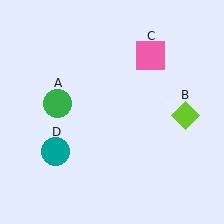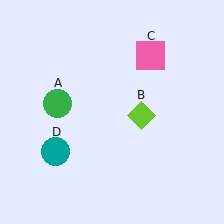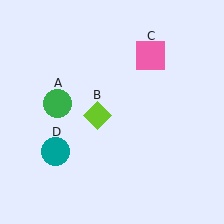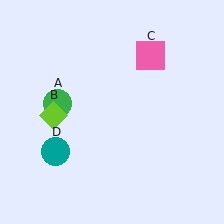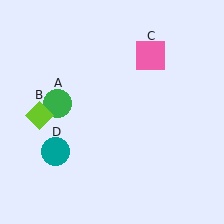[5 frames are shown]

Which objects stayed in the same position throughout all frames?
Green circle (object A) and pink square (object C) and teal circle (object D) remained stationary.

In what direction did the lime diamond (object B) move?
The lime diamond (object B) moved left.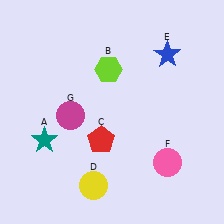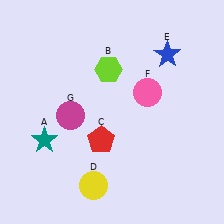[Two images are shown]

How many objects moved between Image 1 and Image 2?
1 object moved between the two images.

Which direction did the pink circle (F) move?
The pink circle (F) moved up.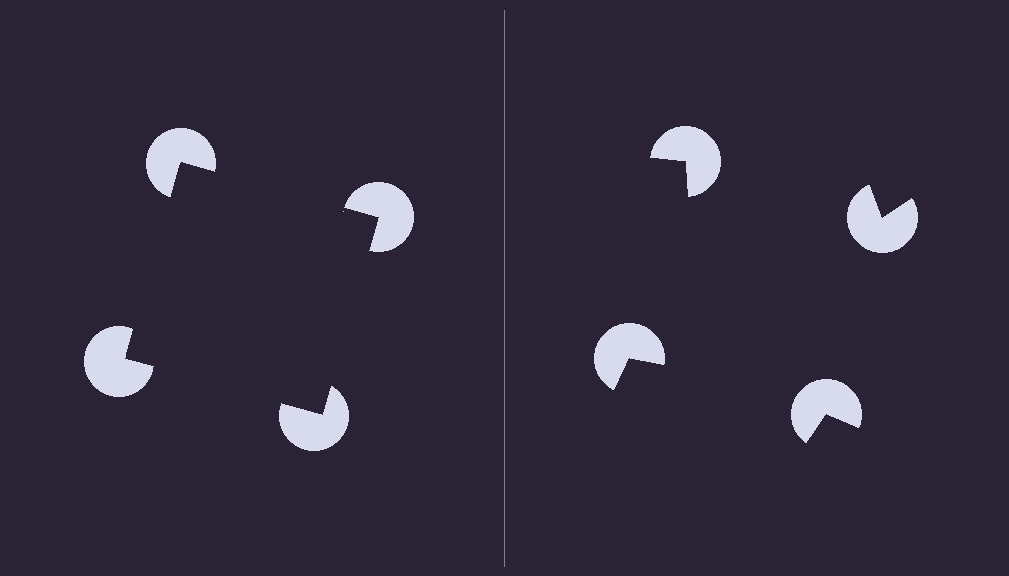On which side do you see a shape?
An illusory square appears on the left side. On the right side the wedge cuts are rotated, so no coherent shape forms.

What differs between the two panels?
The pac-man discs are positioned identically on both sides; only the wedge orientations differ. On the left they align to a square; on the right they are misaligned.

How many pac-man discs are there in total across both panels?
8 — 4 on each side.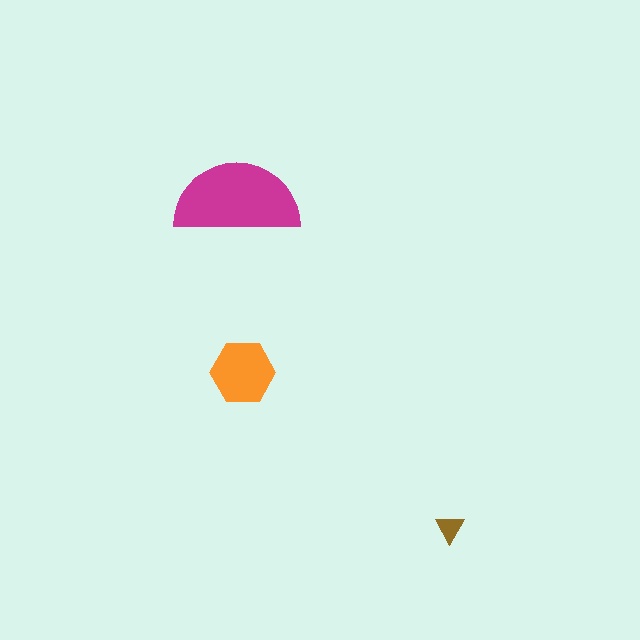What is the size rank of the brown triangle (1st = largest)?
3rd.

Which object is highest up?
The magenta semicircle is topmost.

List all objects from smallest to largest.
The brown triangle, the orange hexagon, the magenta semicircle.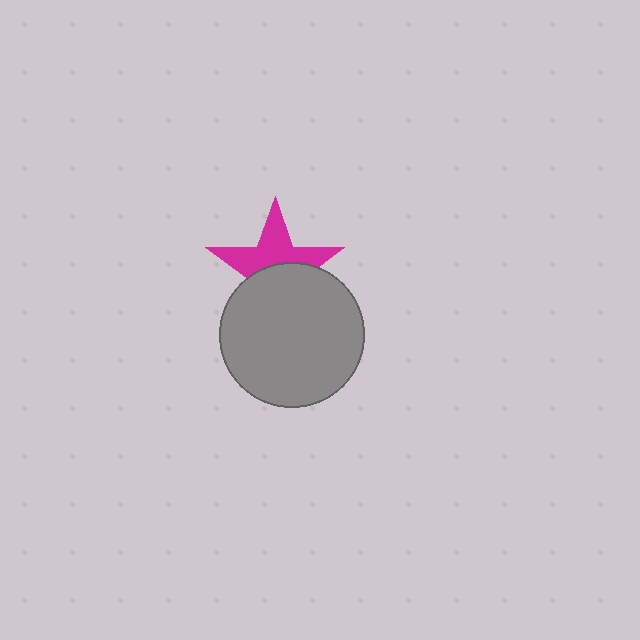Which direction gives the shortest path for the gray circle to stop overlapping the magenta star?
Moving down gives the shortest separation.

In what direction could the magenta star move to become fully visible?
The magenta star could move up. That would shift it out from behind the gray circle entirely.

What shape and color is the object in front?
The object in front is a gray circle.